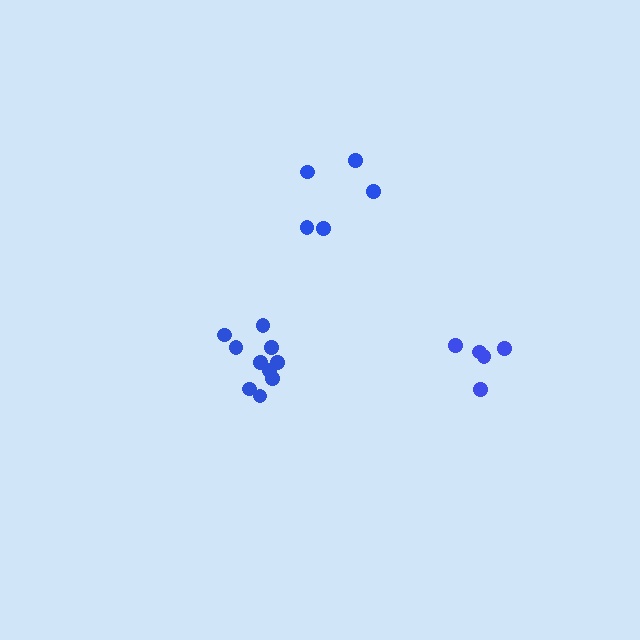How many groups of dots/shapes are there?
There are 3 groups.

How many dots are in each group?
Group 1: 5 dots, Group 2: 10 dots, Group 3: 5 dots (20 total).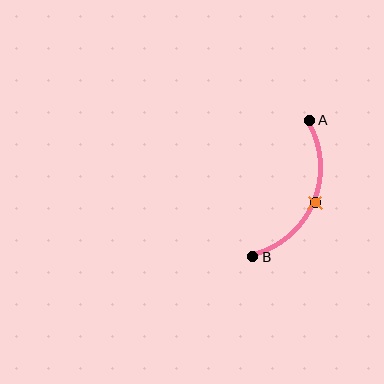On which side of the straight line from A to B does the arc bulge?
The arc bulges to the right of the straight line connecting A and B.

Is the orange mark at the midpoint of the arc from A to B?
Yes. The orange mark lies on the arc at equal arc-length from both A and B — it is the arc midpoint.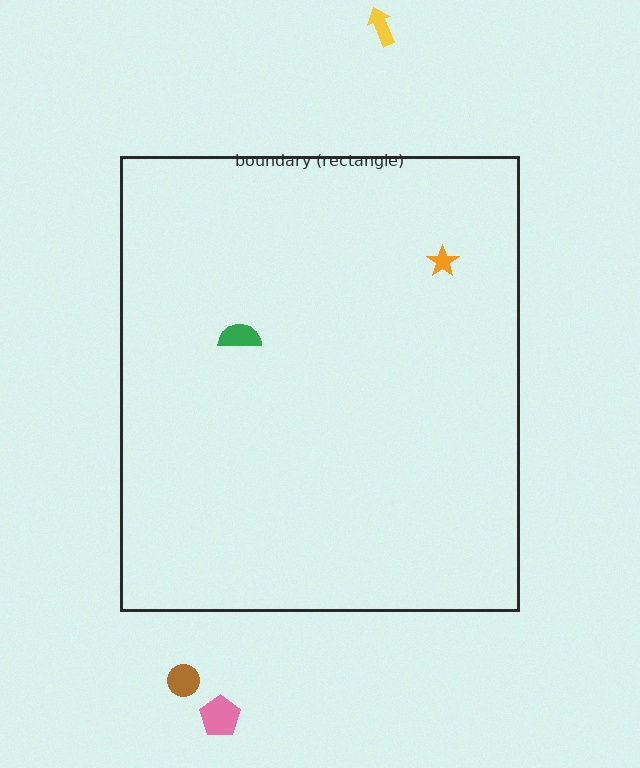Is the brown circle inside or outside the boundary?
Outside.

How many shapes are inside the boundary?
2 inside, 3 outside.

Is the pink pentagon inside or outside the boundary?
Outside.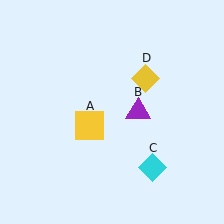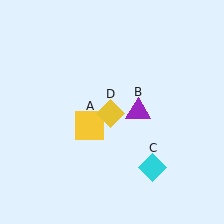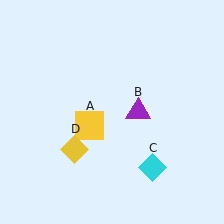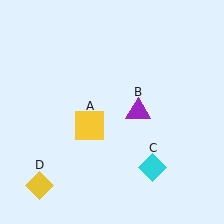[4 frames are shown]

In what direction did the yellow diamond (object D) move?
The yellow diamond (object D) moved down and to the left.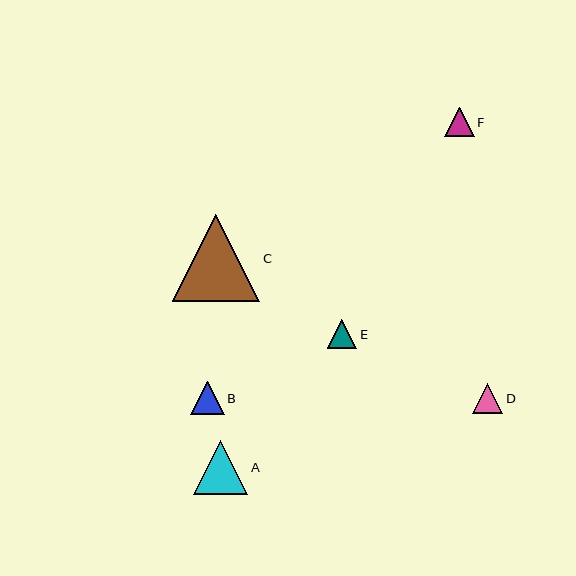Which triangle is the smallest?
Triangle E is the smallest with a size of approximately 30 pixels.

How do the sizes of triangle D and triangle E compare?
Triangle D and triangle E are approximately the same size.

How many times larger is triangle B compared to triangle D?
Triangle B is approximately 1.1 times the size of triangle D.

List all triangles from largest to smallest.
From largest to smallest: C, A, B, D, F, E.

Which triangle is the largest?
Triangle C is the largest with a size of approximately 87 pixels.